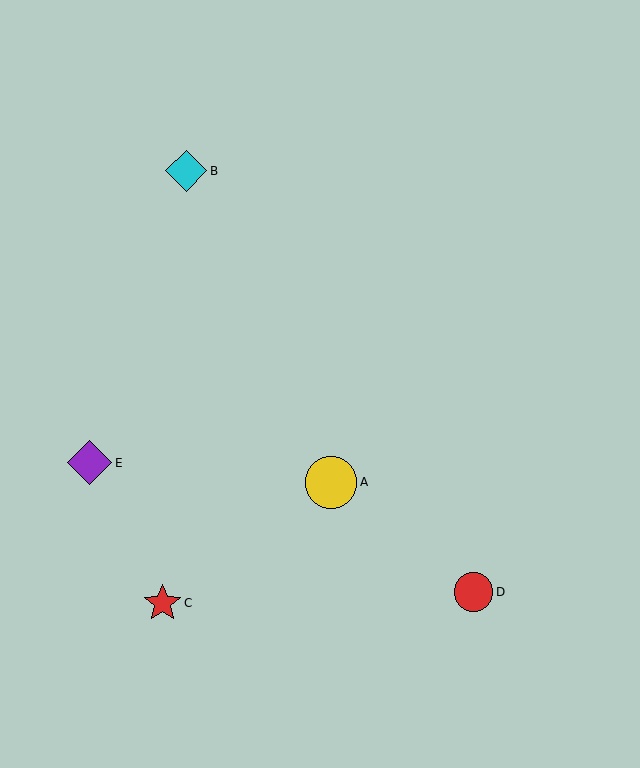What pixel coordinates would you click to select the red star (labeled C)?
Click at (163, 603) to select the red star C.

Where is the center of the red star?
The center of the red star is at (163, 603).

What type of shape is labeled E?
Shape E is a purple diamond.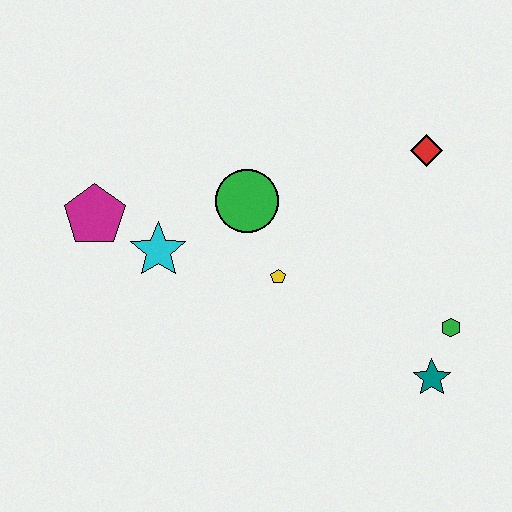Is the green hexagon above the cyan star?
No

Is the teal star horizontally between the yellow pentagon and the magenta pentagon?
No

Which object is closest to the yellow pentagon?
The green circle is closest to the yellow pentagon.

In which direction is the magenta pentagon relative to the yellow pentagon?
The magenta pentagon is to the left of the yellow pentagon.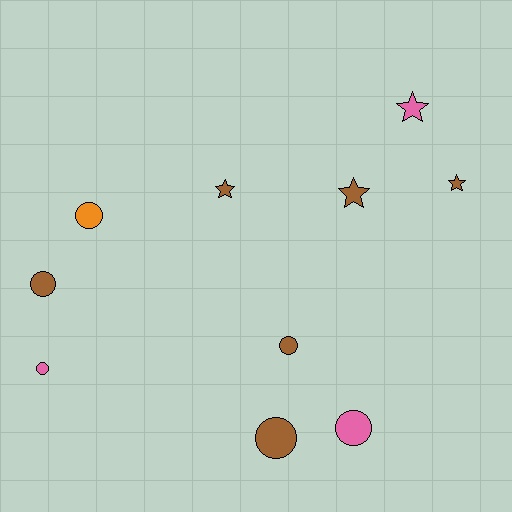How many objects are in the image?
There are 10 objects.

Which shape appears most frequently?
Circle, with 6 objects.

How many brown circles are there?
There are 3 brown circles.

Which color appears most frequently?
Brown, with 6 objects.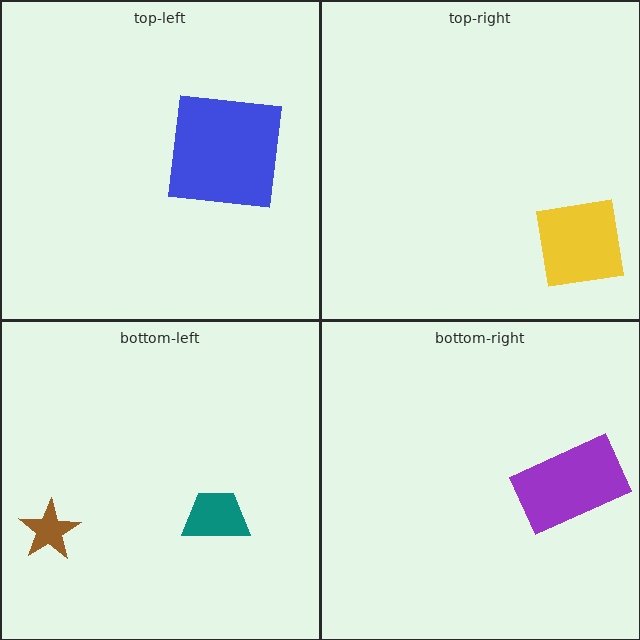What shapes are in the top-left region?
The blue square.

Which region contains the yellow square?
The top-right region.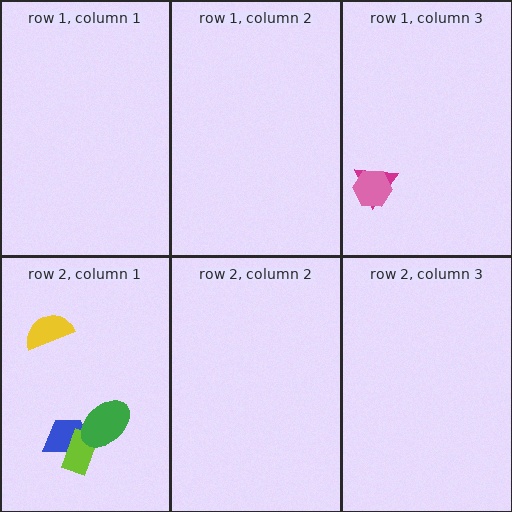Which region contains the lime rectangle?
The row 2, column 1 region.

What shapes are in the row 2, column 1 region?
The blue trapezoid, the lime rectangle, the yellow semicircle, the green ellipse.